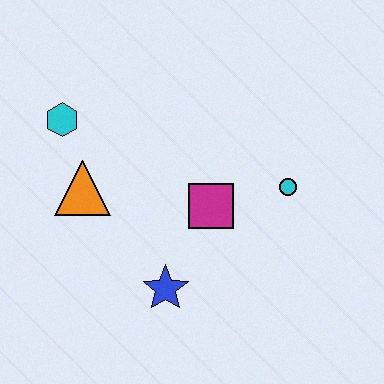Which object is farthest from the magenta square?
The cyan hexagon is farthest from the magenta square.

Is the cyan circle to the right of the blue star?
Yes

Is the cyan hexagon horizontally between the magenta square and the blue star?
No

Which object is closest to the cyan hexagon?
The orange triangle is closest to the cyan hexagon.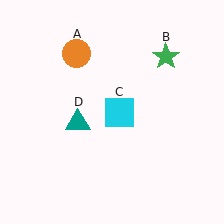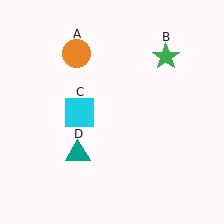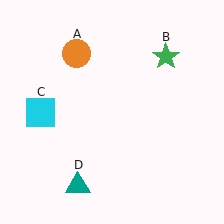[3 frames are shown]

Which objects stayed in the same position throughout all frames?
Orange circle (object A) and green star (object B) remained stationary.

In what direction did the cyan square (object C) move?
The cyan square (object C) moved left.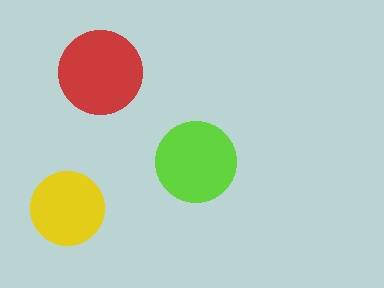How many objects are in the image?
There are 3 objects in the image.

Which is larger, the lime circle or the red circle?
The red one.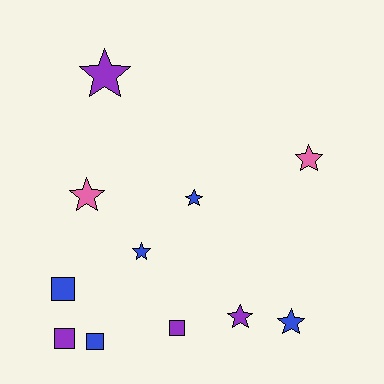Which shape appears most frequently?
Star, with 7 objects.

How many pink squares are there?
There are no pink squares.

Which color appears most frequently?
Blue, with 5 objects.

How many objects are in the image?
There are 11 objects.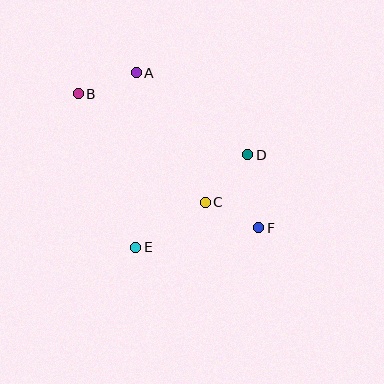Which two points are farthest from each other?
Points B and F are farthest from each other.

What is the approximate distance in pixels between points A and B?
The distance between A and B is approximately 62 pixels.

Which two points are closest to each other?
Points C and F are closest to each other.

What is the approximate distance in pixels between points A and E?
The distance between A and E is approximately 175 pixels.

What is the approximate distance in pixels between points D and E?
The distance between D and E is approximately 145 pixels.